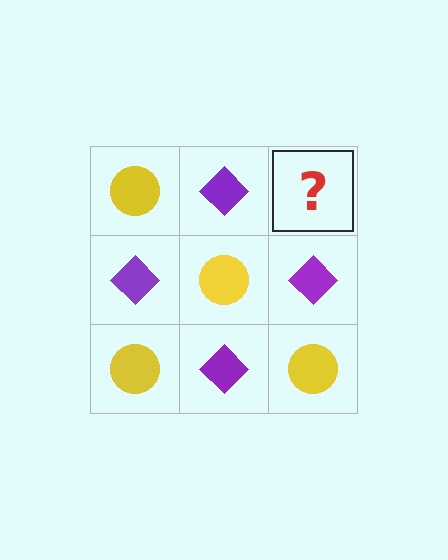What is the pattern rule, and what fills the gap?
The rule is that it alternates yellow circle and purple diamond in a checkerboard pattern. The gap should be filled with a yellow circle.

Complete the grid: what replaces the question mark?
The question mark should be replaced with a yellow circle.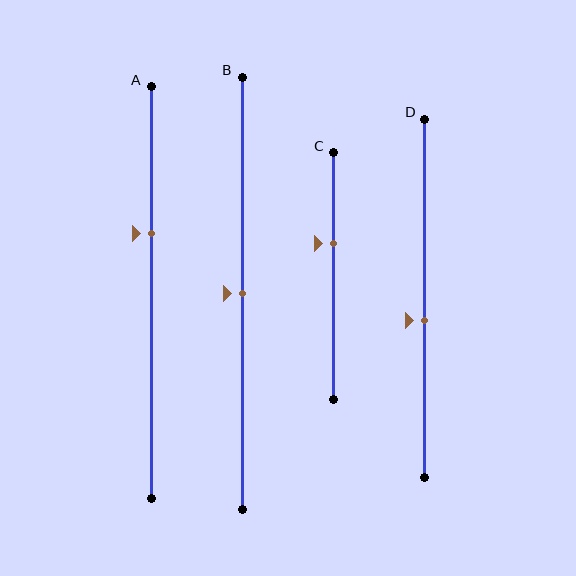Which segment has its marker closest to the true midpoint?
Segment B has its marker closest to the true midpoint.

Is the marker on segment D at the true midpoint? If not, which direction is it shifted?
No, the marker on segment D is shifted downward by about 6% of the segment length.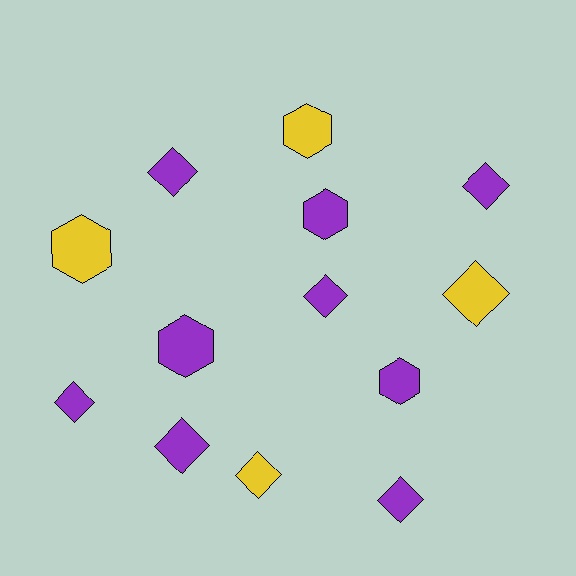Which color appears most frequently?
Purple, with 9 objects.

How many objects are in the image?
There are 13 objects.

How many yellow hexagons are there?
There are 2 yellow hexagons.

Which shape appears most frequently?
Diamond, with 8 objects.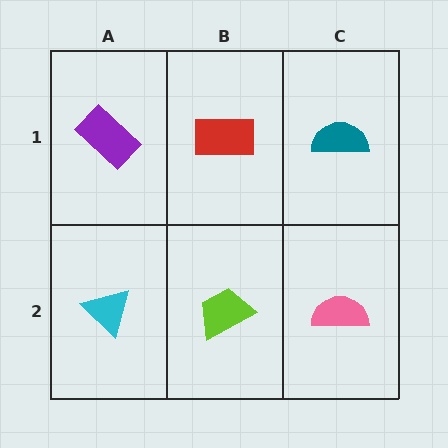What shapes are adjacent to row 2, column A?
A purple rectangle (row 1, column A), a lime trapezoid (row 2, column B).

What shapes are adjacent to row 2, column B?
A red rectangle (row 1, column B), a cyan triangle (row 2, column A), a pink semicircle (row 2, column C).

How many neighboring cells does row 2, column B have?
3.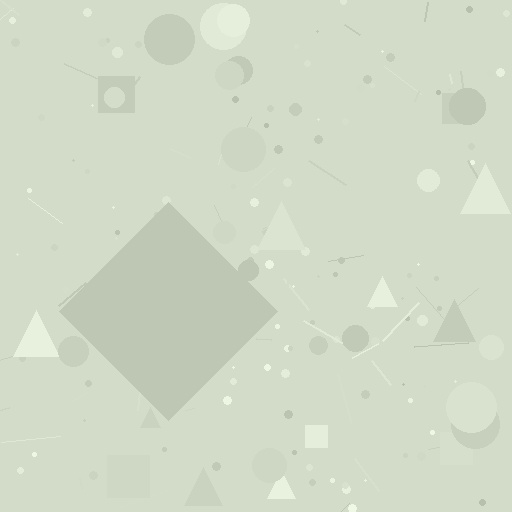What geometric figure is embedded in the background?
A diamond is embedded in the background.